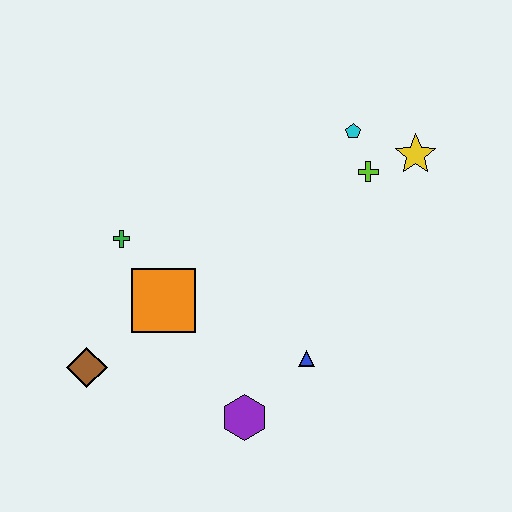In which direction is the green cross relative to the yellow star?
The green cross is to the left of the yellow star.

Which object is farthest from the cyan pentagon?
The brown diamond is farthest from the cyan pentagon.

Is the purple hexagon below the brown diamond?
Yes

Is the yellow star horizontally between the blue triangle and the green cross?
No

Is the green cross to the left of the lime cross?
Yes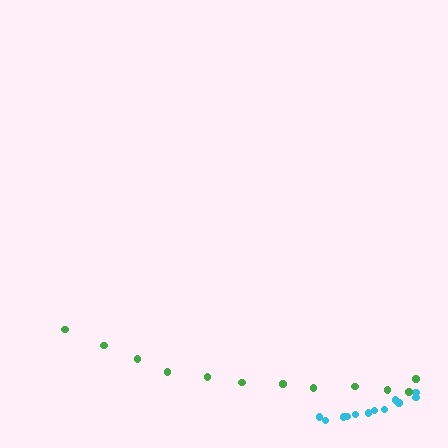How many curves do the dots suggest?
There are 2 distinct paths.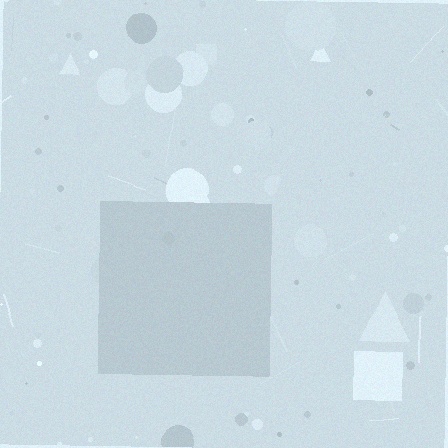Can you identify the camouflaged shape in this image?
The camouflaged shape is a square.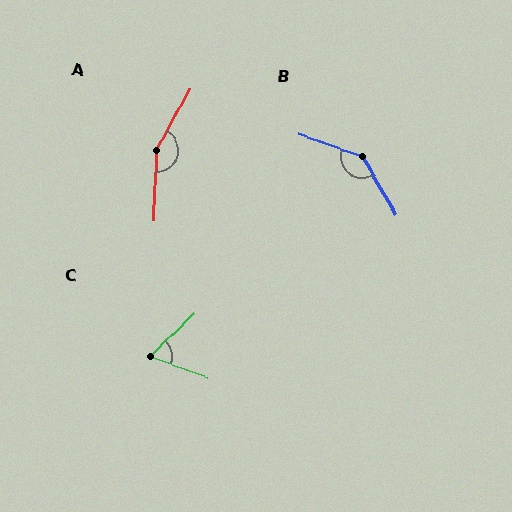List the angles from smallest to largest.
C (64°), B (139°), A (154°).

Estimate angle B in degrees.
Approximately 139 degrees.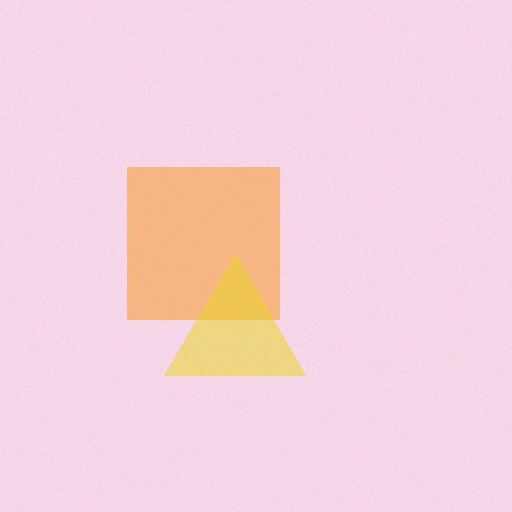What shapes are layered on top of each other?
The layered shapes are: an orange square, a yellow triangle.